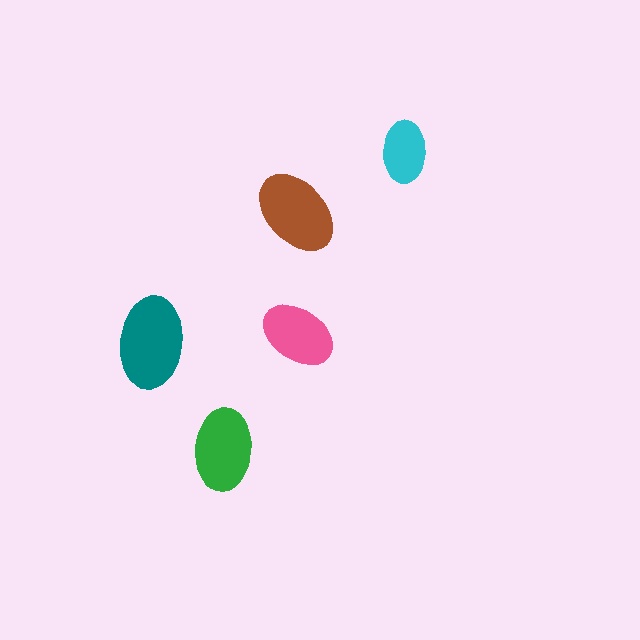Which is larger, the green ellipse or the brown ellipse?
The brown one.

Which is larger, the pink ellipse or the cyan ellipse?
The pink one.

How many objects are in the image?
There are 5 objects in the image.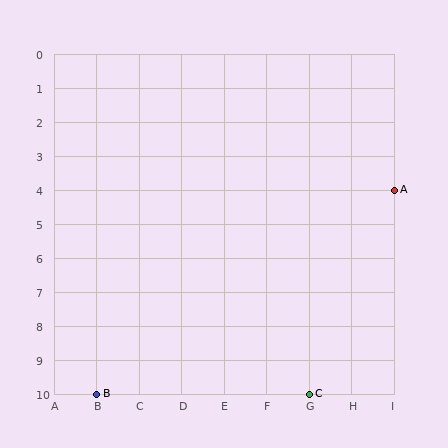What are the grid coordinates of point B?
Point B is at grid coordinates (B, 10).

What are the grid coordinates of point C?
Point C is at grid coordinates (G, 10).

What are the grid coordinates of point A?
Point A is at grid coordinates (I, 4).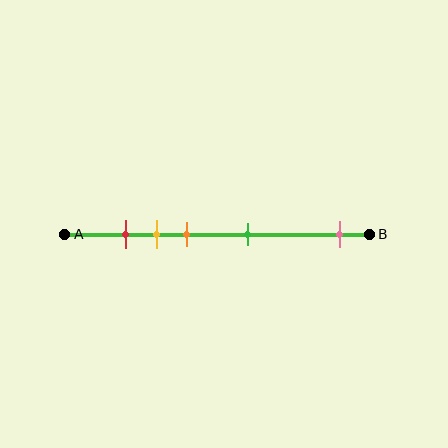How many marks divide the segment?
There are 5 marks dividing the segment.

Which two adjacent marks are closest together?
The red and yellow marks are the closest adjacent pair.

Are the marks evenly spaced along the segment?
No, the marks are not evenly spaced.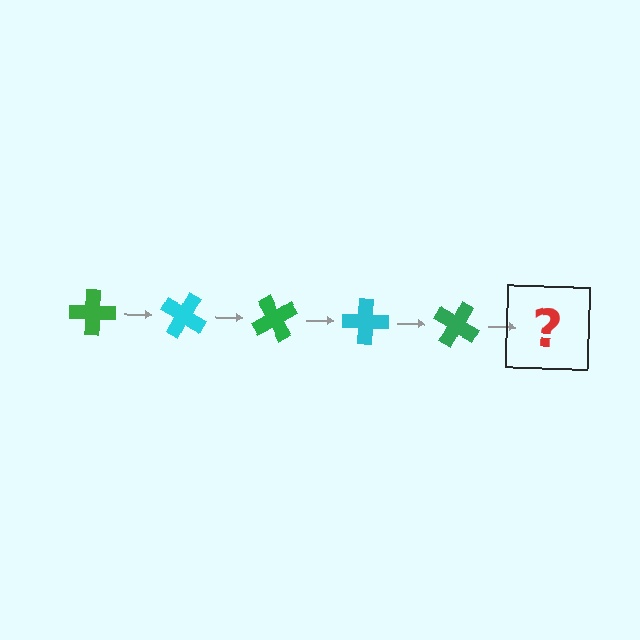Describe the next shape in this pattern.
It should be a cyan cross, rotated 150 degrees from the start.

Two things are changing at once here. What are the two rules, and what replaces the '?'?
The two rules are that it rotates 30 degrees each step and the color cycles through green and cyan. The '?' should be a cyan cross, rotated 150 degrees from the start.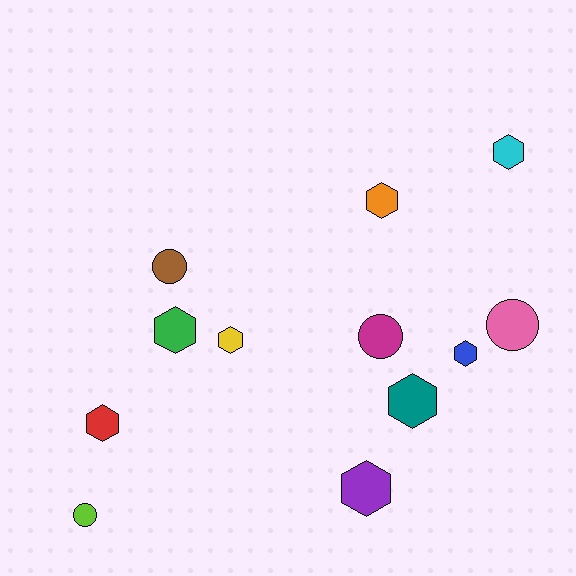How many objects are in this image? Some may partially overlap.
There are 12 objects.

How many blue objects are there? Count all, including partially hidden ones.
There is 1 blue object.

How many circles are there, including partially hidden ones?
There are 4 circles.